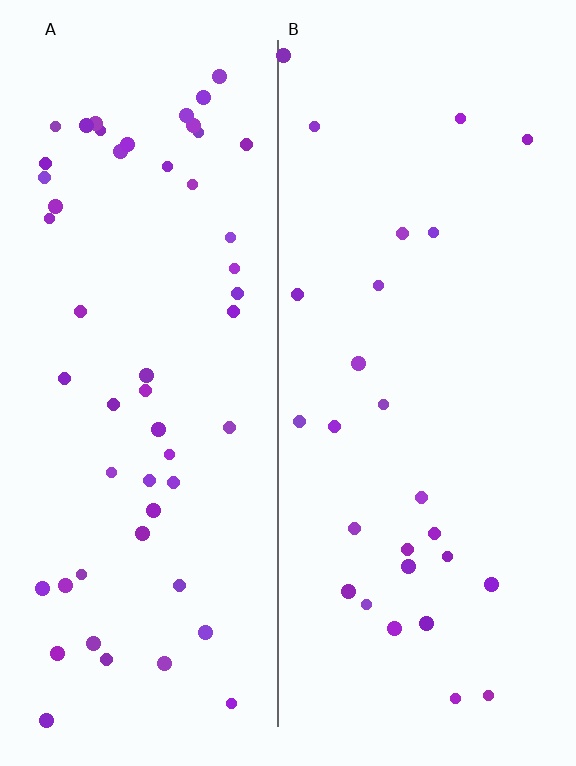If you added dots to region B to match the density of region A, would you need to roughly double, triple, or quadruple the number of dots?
Approximately double.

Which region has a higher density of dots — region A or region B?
A (the left).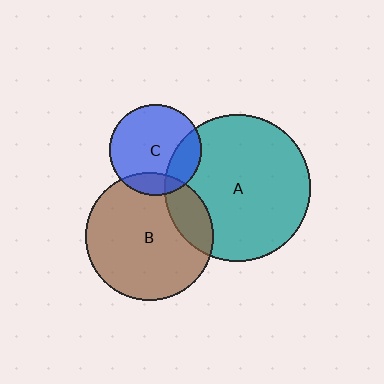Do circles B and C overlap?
Yes.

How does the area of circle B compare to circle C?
Approximately 1.9 times.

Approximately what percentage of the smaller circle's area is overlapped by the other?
Approximately 15%.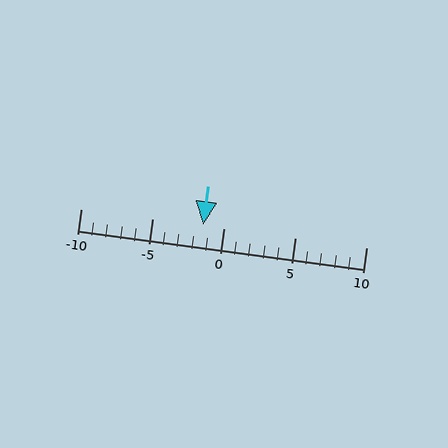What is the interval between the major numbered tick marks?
The major tick marks are spaced 5 units apart.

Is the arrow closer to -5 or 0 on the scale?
The arrow is closer to 0.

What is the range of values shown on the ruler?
The ruler shows values from -10 to 10.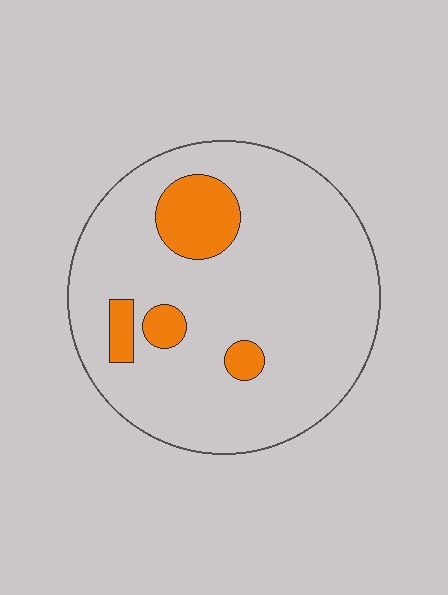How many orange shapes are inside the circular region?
4.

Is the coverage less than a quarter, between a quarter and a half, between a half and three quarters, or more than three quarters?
Less than a quarter.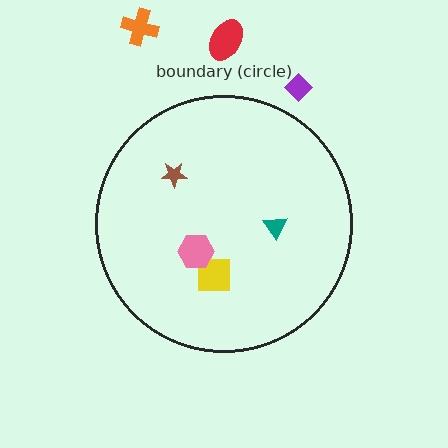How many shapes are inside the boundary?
4 inside, 3 outside.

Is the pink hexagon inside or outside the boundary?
Inside.